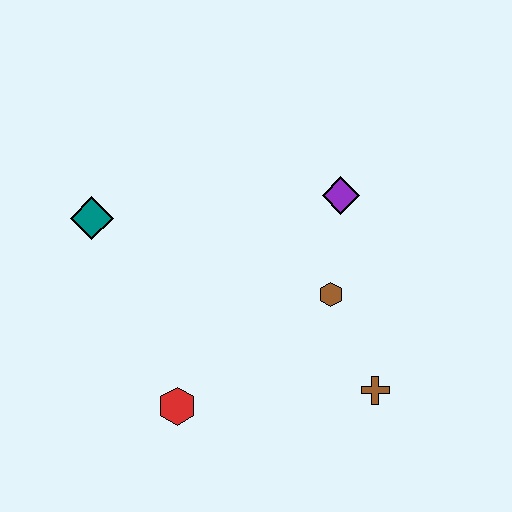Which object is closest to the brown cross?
The brown hexagon is closest to the brown cross.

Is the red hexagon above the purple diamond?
No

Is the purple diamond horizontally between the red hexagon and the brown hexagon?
No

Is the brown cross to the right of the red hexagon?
Yes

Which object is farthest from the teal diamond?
The brown cross is farthest from the teal diamond.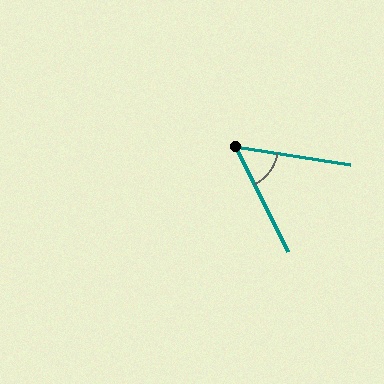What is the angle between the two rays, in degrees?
Approximately 55 degrees.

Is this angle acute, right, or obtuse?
It is acute.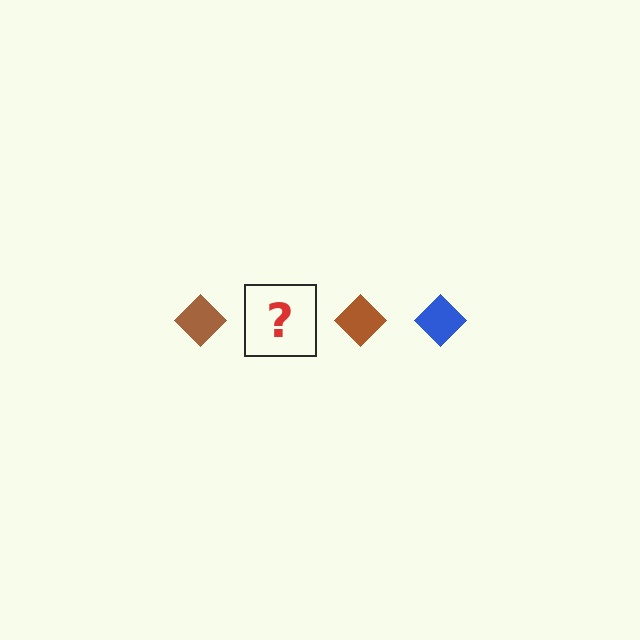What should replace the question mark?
The question mark should be replaced with a blue diamond.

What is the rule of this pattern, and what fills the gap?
The rule is that the pattern cycles through brown, blue diamonds. The gap should be filled with a blue diamond.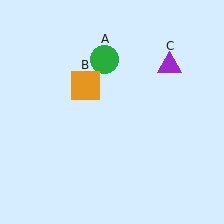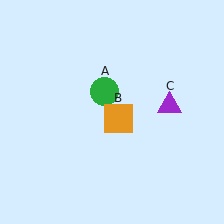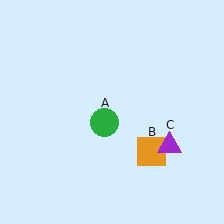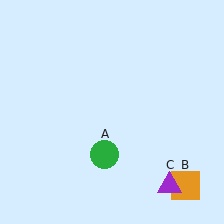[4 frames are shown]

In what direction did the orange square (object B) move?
The orange square (object B) moved down and to the right.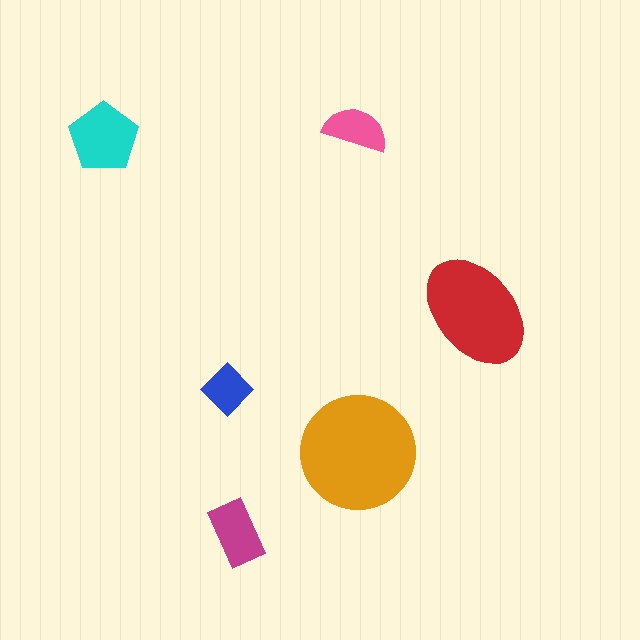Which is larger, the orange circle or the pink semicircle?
The orange circle.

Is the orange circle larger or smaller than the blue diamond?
Larger.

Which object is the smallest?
The blue diamond.